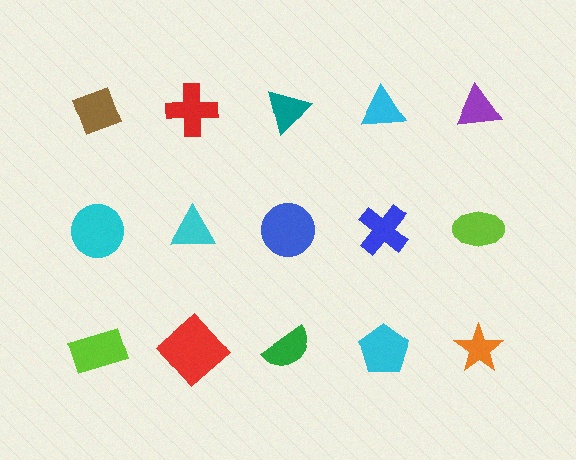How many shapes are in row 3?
5 shapes.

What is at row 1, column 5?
A purple triangle.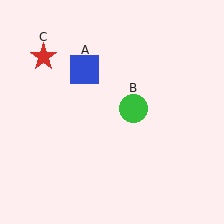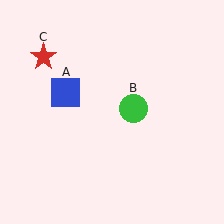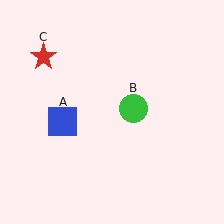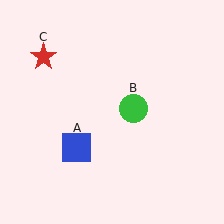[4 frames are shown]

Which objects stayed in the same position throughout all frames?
Green circle (object B) and red star (object C) remained stationary.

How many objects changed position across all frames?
1 object changed position: blue square (object A).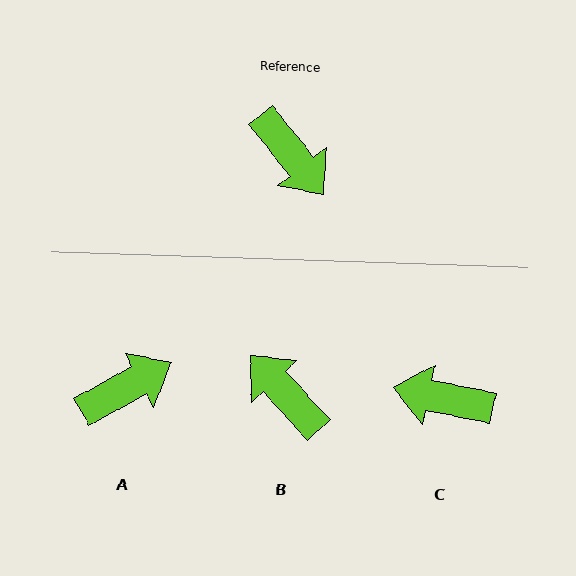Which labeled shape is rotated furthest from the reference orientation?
B, about 176 degrees away.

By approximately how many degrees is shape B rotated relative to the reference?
Approximately 176 degrees clockwise.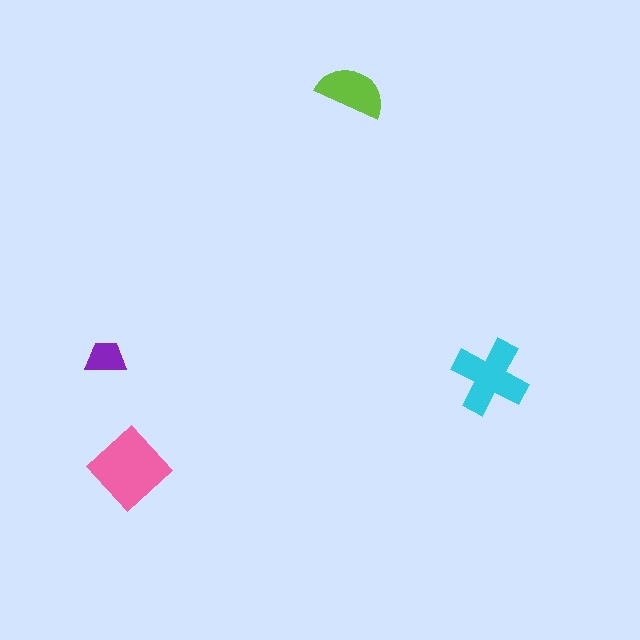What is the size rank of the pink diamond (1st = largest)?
1st.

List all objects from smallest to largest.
The purple trapezoid, the lime semicircle, the cyan cross, the pink diamond.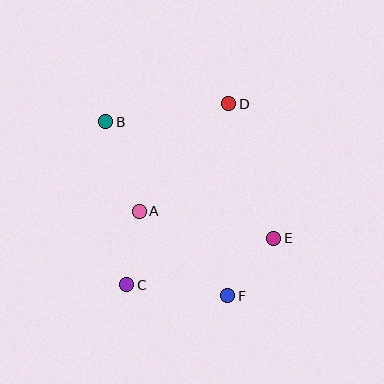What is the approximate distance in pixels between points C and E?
The distance between C and E is approximately 154 pixels.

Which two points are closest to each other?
Points E and F are closest to each other.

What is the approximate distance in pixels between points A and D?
The distance between A and D is approximately 140 pixels.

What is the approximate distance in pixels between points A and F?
The distance between A and F is approximately 122 pixels.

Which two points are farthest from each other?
Points B and F are farthest from each other.